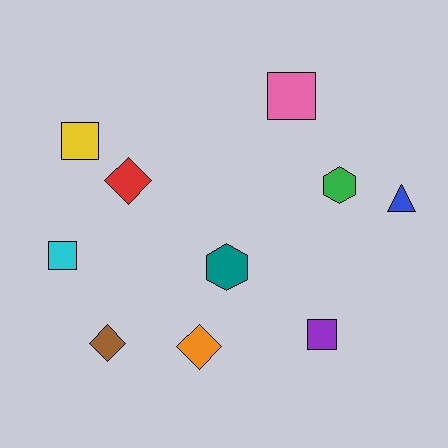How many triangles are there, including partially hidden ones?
There is 1 triangle.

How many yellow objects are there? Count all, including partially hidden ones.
There is 1 yellow object.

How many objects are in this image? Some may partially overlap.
There are 10 objects.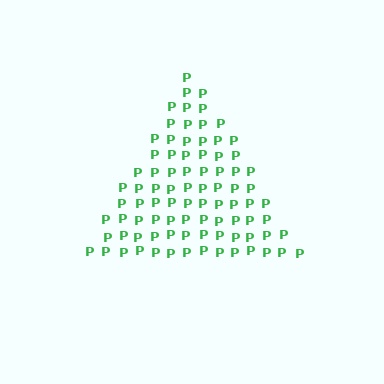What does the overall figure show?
The overall figure shows a triangle.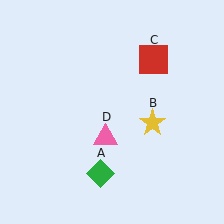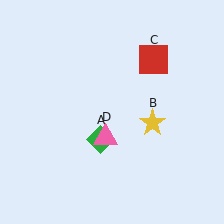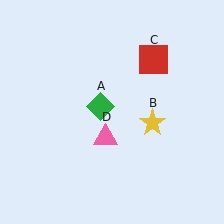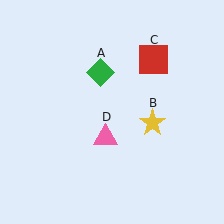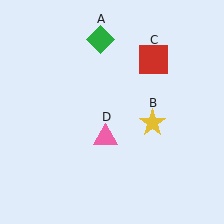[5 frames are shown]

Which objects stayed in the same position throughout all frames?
Yellow star (object B) and red square (object C) and pink triangle (object D) remained stationary.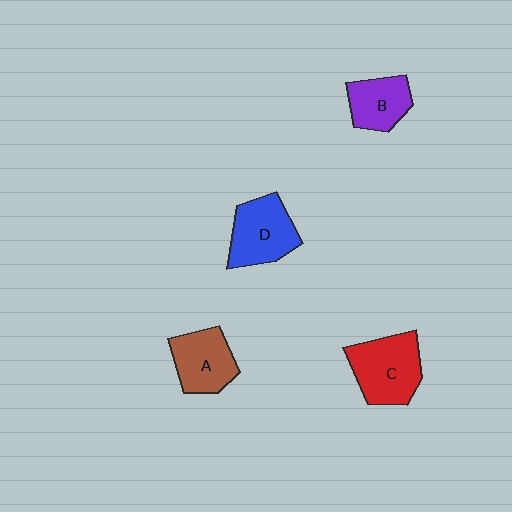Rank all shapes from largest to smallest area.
From largest to smallest: C (red), D (blue), A (brown), B (purple).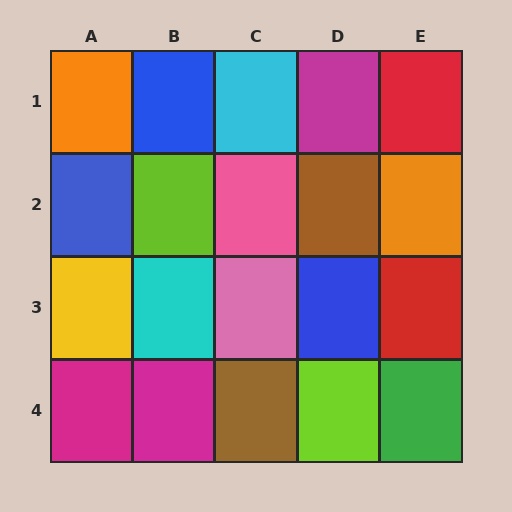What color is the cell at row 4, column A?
Magenta.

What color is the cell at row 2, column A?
Blue.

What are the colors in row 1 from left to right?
Orange, blue, cyan, magenta, red.